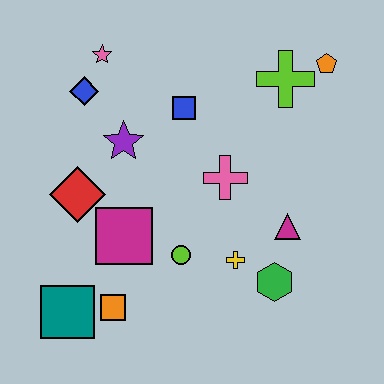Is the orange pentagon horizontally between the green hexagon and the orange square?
No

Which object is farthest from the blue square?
The teal square is farthest from the blue square.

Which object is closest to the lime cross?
The orange pentagon is closest to the lime cross.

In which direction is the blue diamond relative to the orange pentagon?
The blue diamond is to the left of the orange pentagon.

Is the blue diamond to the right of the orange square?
No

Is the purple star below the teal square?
No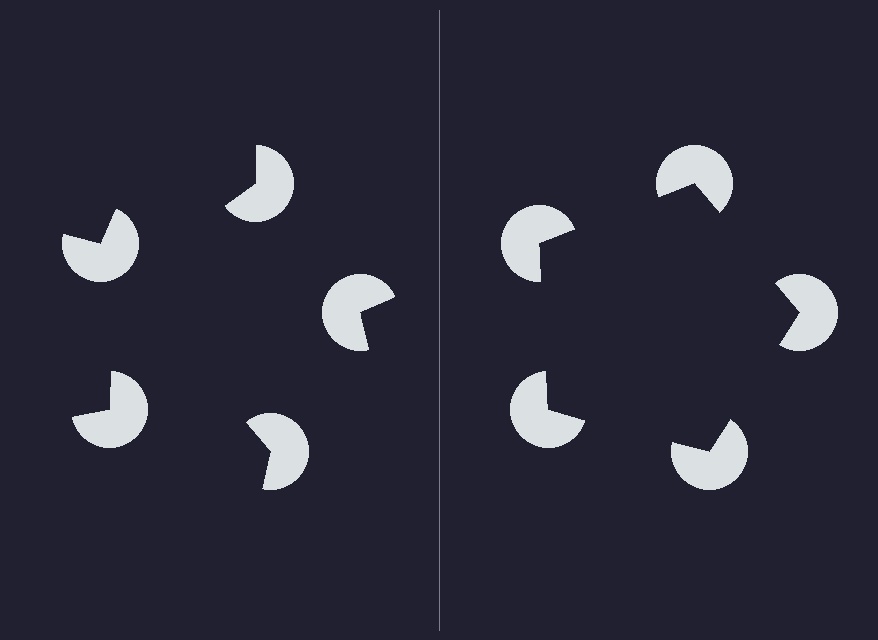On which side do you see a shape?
An illusory pentagon appears on the right side. On the left side the wedge cuts are rotated, so no coherent shape forms.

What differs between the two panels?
The pac-man discs are positioned identically on both sides; only the wedge orientations differ. On the right they align to a pentagon; on the left they are misaligned.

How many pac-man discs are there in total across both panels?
10 — 5 on each side.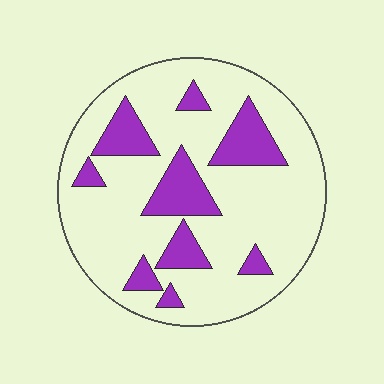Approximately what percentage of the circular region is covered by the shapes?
Approximately 20%.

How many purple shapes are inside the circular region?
9.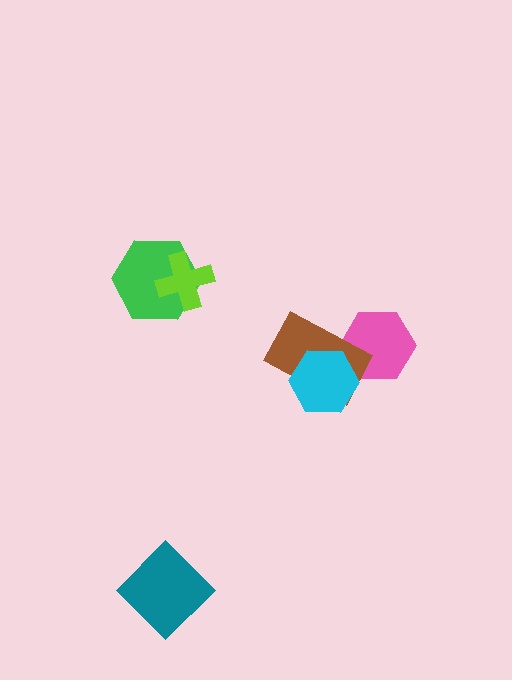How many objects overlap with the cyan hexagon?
2 objects overlap with the cyan hexagon.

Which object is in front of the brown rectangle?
The cyan hexagon is in front of the brown rectangle.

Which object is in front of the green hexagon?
The lime cross is in front of the green hexagon.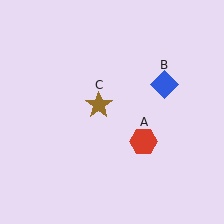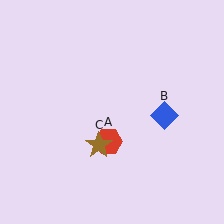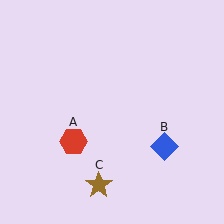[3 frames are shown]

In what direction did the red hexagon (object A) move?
The red hexagon (object A) moved left.